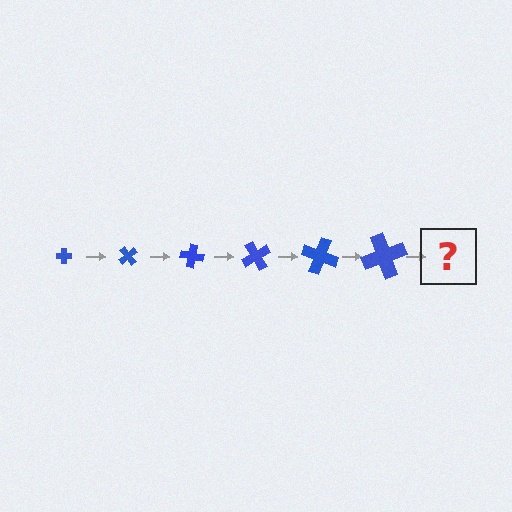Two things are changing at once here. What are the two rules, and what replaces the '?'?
The two rules are that the cross grows larger each step and it rotates 50 degrees each step. The '?' should be a cross, larger than the previous one and rotated 300 degrees from the start.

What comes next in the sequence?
The next element should be a cross, larger than the previous one and rotated 300 degrees from the start.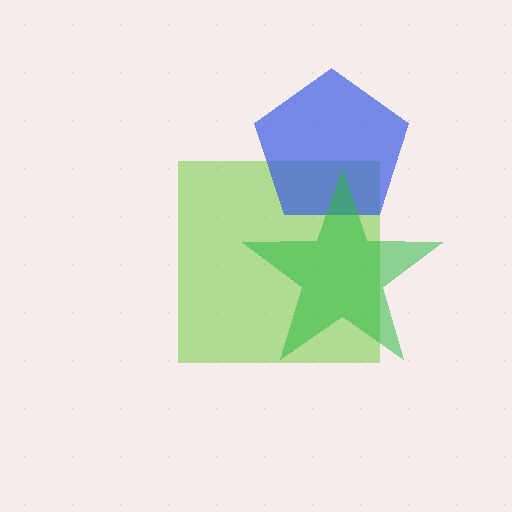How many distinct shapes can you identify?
There are 3 distinct shapes: a lime square, a blue pentagon, a green star.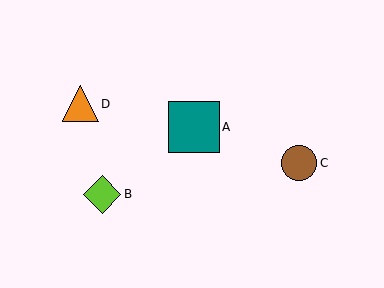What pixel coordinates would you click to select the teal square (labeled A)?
Click at (194, 127) to select the teal square A.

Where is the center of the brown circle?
The center of the brown circle is at (299, 163).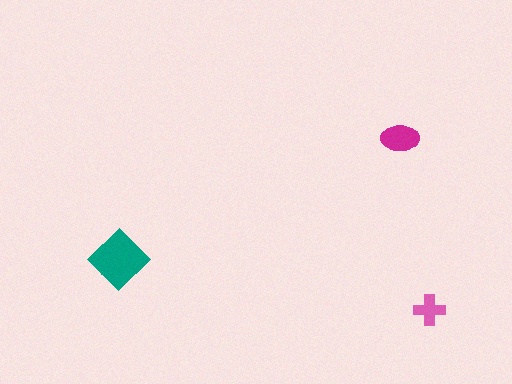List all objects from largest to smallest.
The teal diamond, the magenta ellipse, the pink cross.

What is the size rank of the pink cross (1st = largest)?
3rd.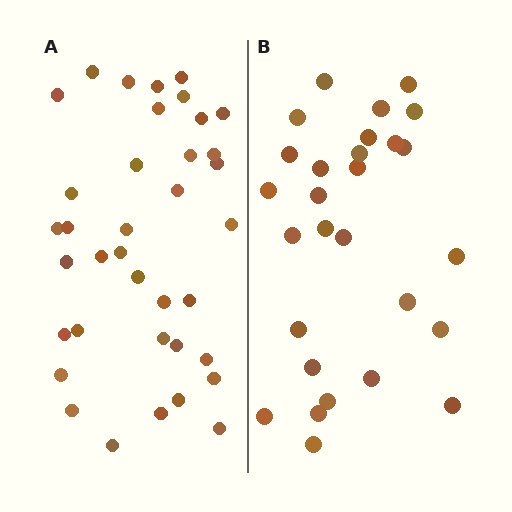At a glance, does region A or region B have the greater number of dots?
Region A (the left region) has more dots.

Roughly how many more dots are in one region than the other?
Region A has roughly 8 or so more dots than region B.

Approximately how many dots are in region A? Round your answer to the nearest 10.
About 40 dots. (The exact count is 37, which rounds to 40.)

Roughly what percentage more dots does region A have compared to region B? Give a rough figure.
About 30% more.